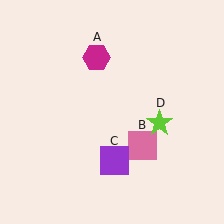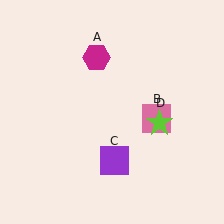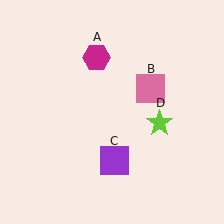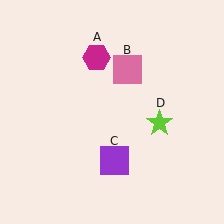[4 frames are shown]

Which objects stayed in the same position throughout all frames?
Magenta hexagon (object A) and purple square (object C) and lime star (object D) remained stationary.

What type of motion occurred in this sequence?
The pink square (object B) rotated counterclockwise around the center of the scene.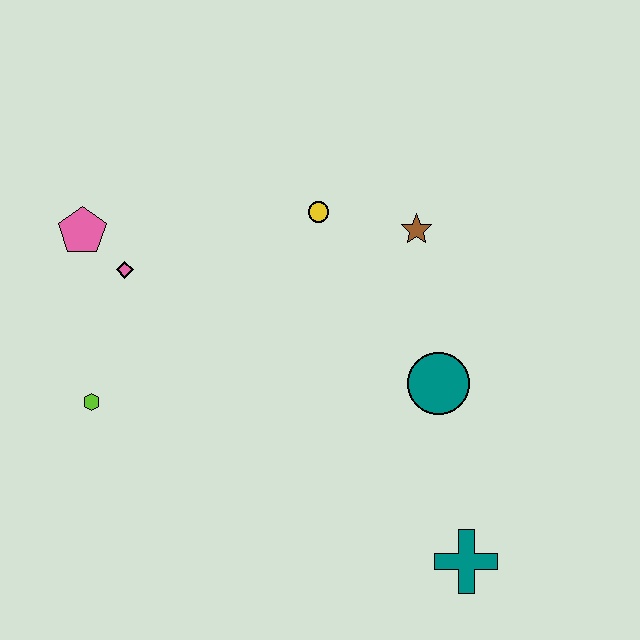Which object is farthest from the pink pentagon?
The teal cross is farthest from the pink pentagon.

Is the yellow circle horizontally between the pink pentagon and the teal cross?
Yes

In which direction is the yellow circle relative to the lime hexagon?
The yellow circle is to the right of the lime hexagon.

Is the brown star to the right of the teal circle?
No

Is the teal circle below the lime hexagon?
No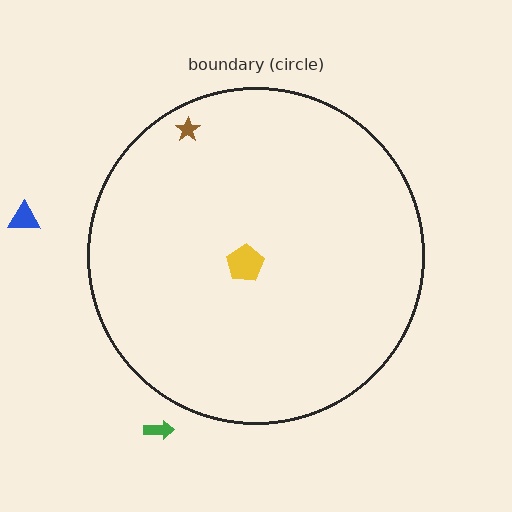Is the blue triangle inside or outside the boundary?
Outside.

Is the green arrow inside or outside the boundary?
Outside.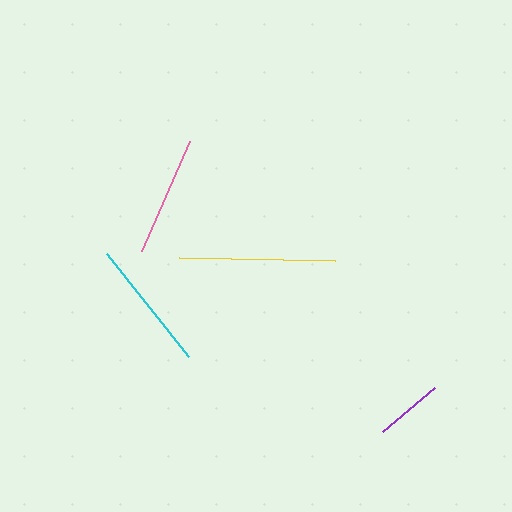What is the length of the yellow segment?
The yellow segment is approximately 156 pixels long.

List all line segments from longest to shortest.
From longest to shortest: yellow, cyan, pink, purple.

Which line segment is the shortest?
The purple line is the shortest at approximately 68 pixels.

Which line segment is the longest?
The yellow line is the longest at approximately 156 pixels.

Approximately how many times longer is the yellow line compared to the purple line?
The yellow line is approximately 2.3 times the length of the purple line.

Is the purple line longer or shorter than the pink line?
The pink line is longer than the purple line.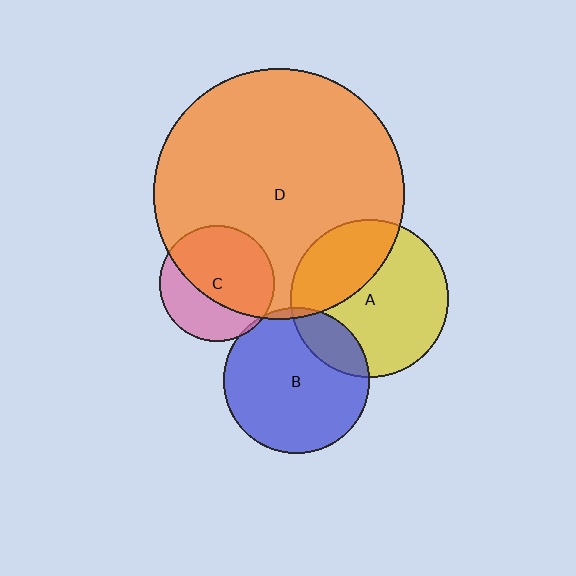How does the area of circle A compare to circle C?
Approximately 1.9 times.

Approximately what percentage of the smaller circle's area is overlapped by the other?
Approximately 5%.